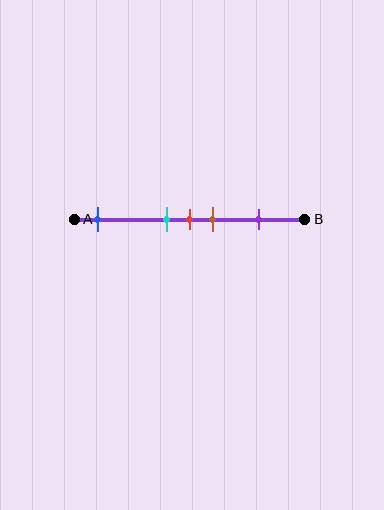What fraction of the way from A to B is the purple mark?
The purple mark is approximately 80% (0.8) of the way from A to B.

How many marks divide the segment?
There are 5 marks dividing the segment.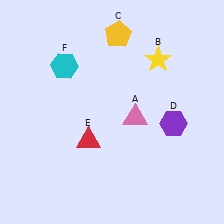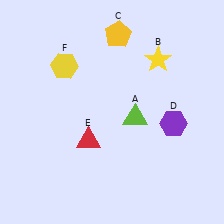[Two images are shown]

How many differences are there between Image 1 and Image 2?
There are 2 differences between the two images.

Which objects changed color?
A changed from pink to lime. F changed from cyan to yellow.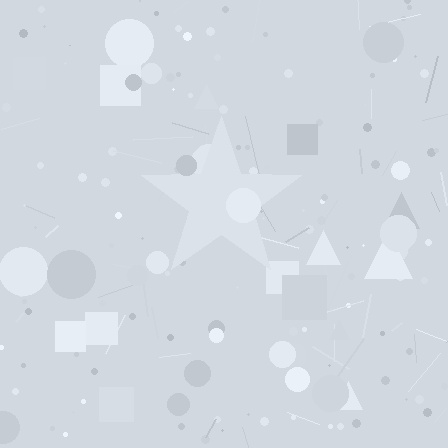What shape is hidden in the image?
A star is hidden in the image.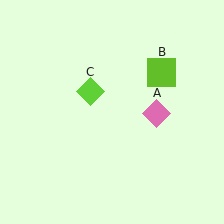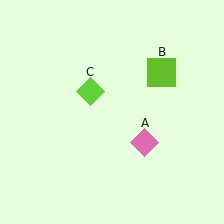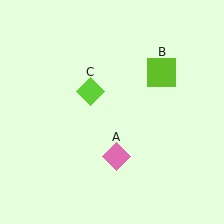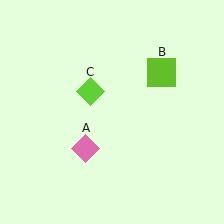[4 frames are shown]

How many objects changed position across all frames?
1 object changed position: pink diamond (object A).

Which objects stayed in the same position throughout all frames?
Lime square (object B) and lime diamond (object C) remained stationary.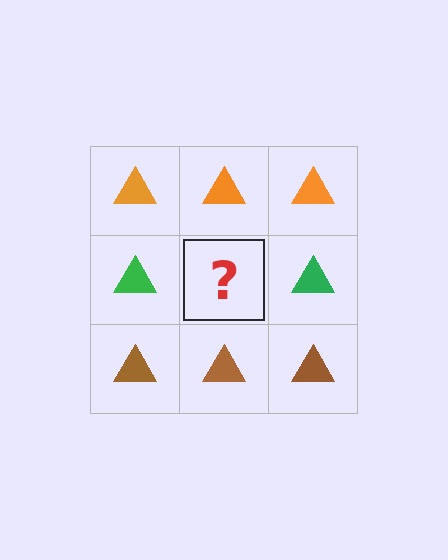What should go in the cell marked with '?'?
The missing cell should contain a green triangle.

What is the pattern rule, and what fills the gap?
The rule is that each row has a consistent color. The gap should be filled with a green triangle.